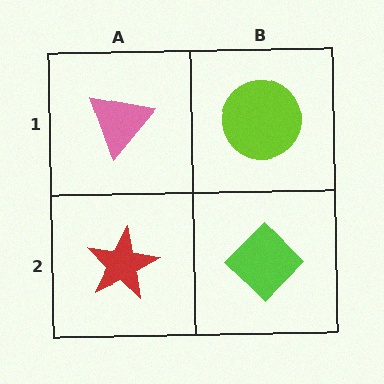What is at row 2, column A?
A red star.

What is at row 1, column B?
A lime circle.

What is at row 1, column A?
A pink triangle.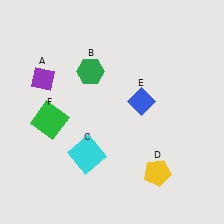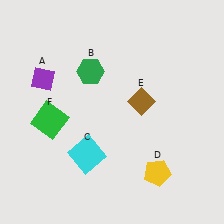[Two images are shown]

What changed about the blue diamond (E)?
In Image 1, E is blue. In Image 2, it changed to brown.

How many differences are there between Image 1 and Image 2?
There is 1 difference between the two images.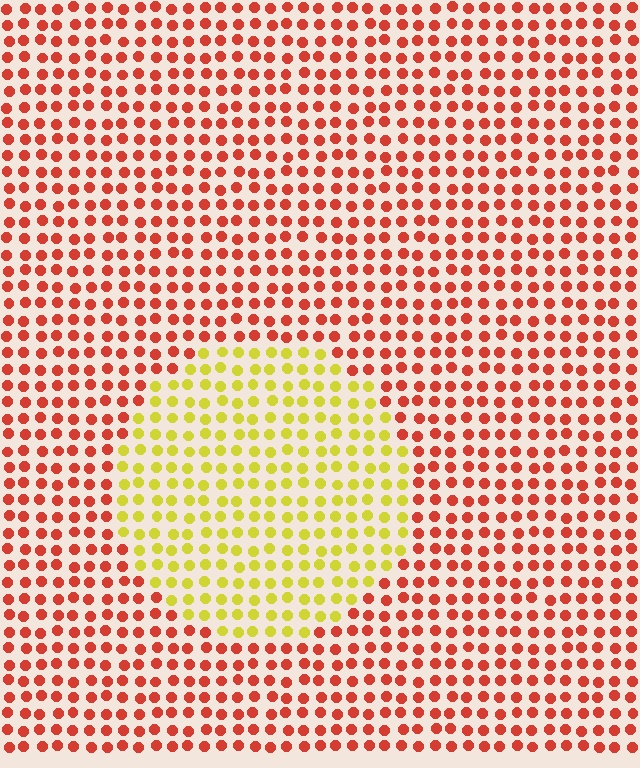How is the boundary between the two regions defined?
The boundary is defined purely by a slight shift in hue (about 58 degrees). Spacing, size, and orientation are identical on both sides.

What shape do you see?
I see a circle.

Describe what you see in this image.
The image is filled with small red elements in a uniform arrangement. A circle-shaped region is visible where the elements are tinted to a slightly different hue, forming a subtle color boundary.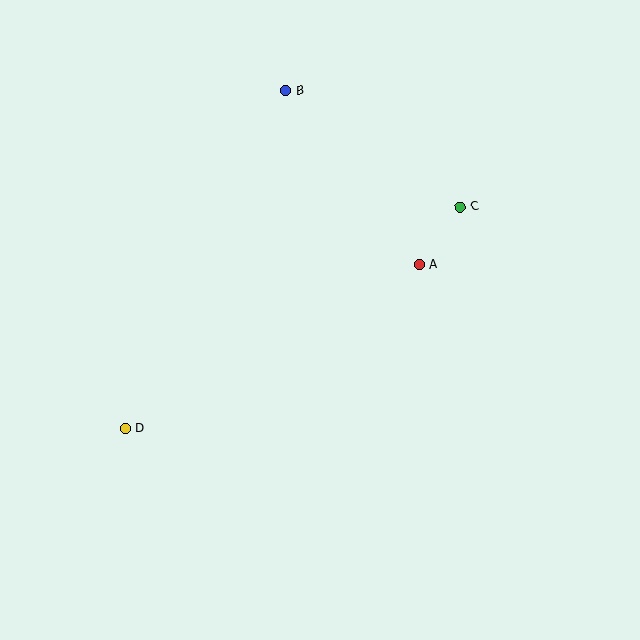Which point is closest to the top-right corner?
Point C is closest to the top-right corner.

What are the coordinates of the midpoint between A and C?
The midpoint between A and C is at (440, 236).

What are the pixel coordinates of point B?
Point B is at (285, 91).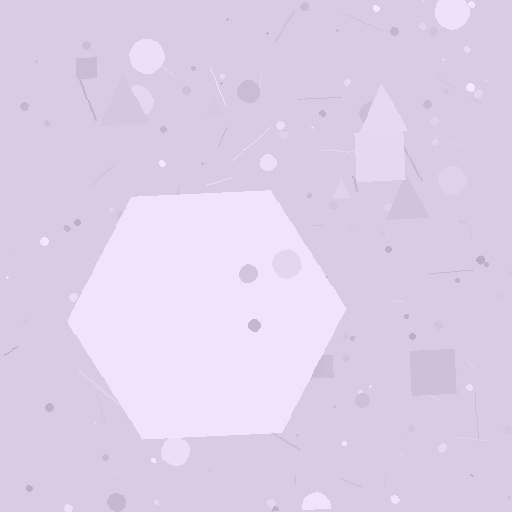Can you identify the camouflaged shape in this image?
The camouflaged shape is a hexagon.